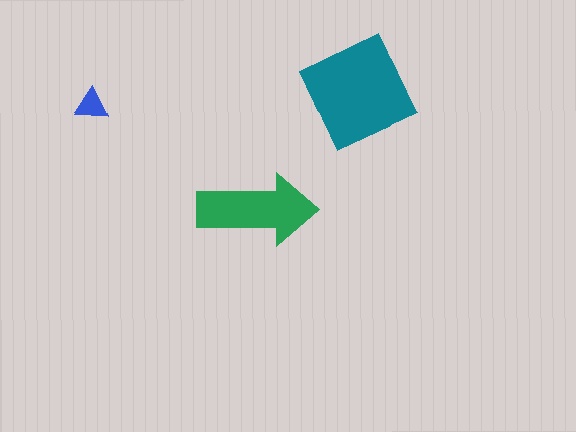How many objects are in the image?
There are 3 objects in the image.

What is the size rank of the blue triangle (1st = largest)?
3rd.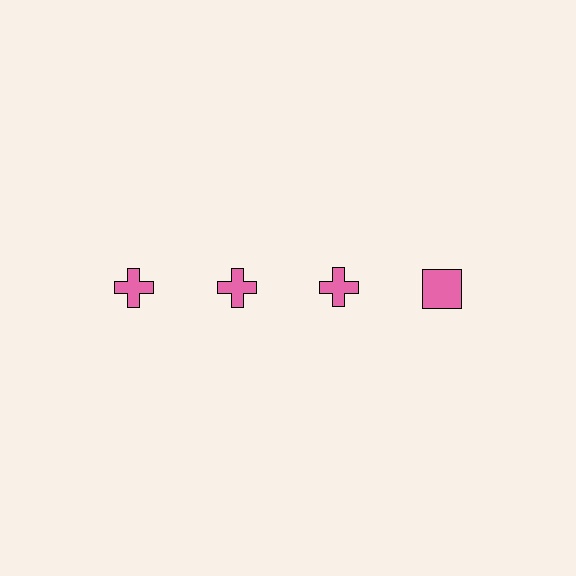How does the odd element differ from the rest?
It has a different shape: square instead of cross.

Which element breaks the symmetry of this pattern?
The pink square in the top row, second from right column breaks the symmetry. All other shapes are pink crosses.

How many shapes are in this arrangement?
There are 4 shapes arranged in a grid pattern.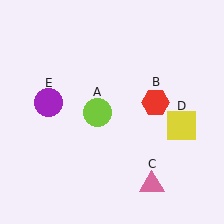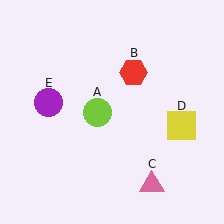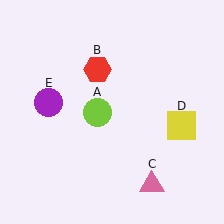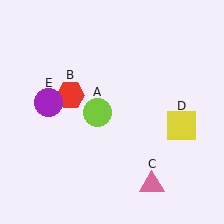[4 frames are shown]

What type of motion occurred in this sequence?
The red hexagon (object B) rotated counterclockwise around the center of the scene.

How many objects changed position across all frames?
1 object changed position: red hexagon (object B).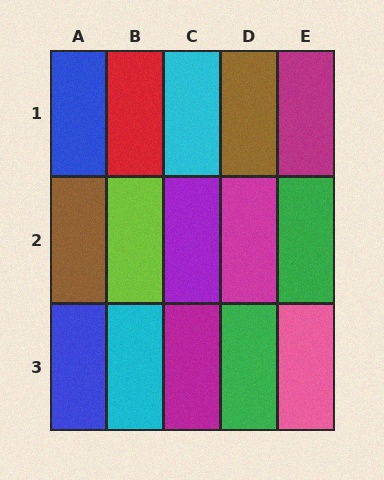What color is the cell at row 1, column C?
Cyan.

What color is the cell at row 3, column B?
Cyan.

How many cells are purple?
1 cell is purple.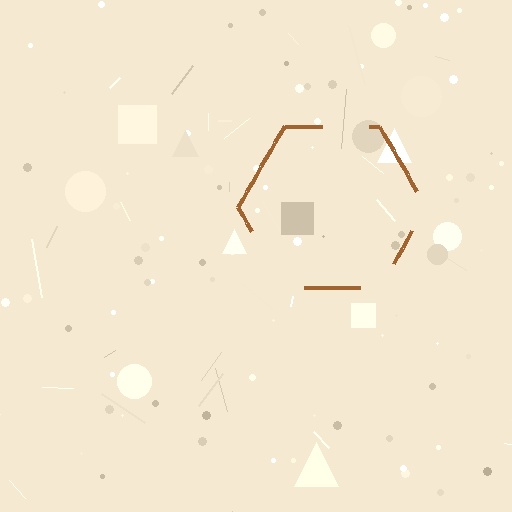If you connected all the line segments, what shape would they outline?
They would outline a hexagon.